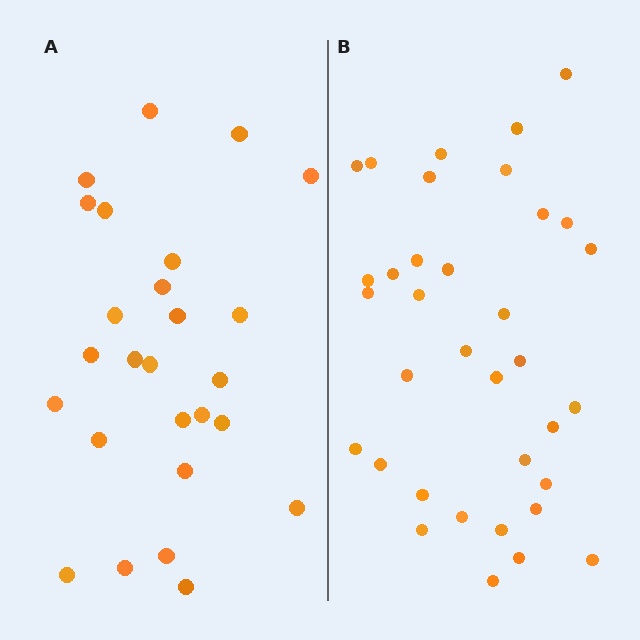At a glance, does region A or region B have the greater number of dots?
Region B (the right region) has more dots.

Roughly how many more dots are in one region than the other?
Region B has roughly 8 or so more dots than region A.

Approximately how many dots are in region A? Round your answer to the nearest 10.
About 30 dots. (The exact count is 26, which rounds to 30.)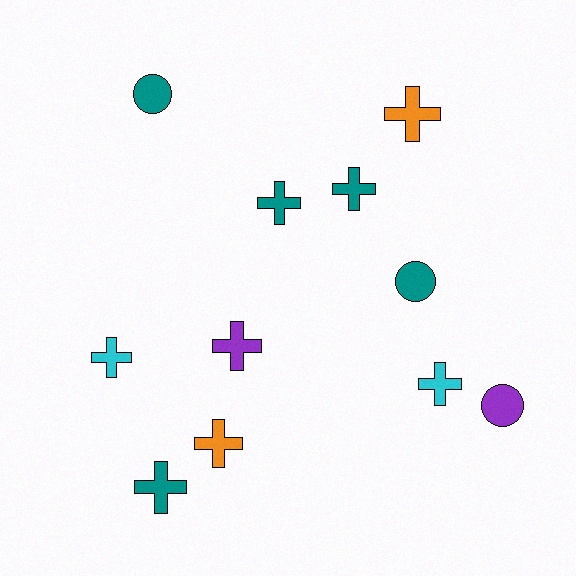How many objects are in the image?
There are 11 objects.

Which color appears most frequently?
Teal, with 5 objects.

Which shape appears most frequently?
Cross, with 8 objects.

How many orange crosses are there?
There are 2 orange crosses.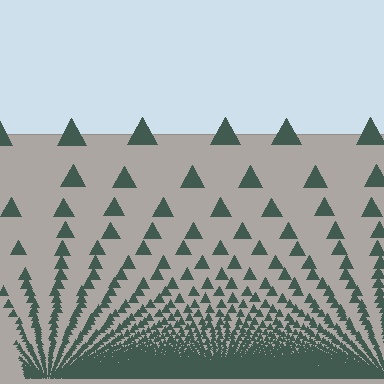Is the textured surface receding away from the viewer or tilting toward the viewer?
The surface appears to tilt toward the viewer. Texture elements get larger and sparser toward the top.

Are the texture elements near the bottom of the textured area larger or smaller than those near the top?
Smaller. The gradient is inverted — elements near the bottom are smaller and denser.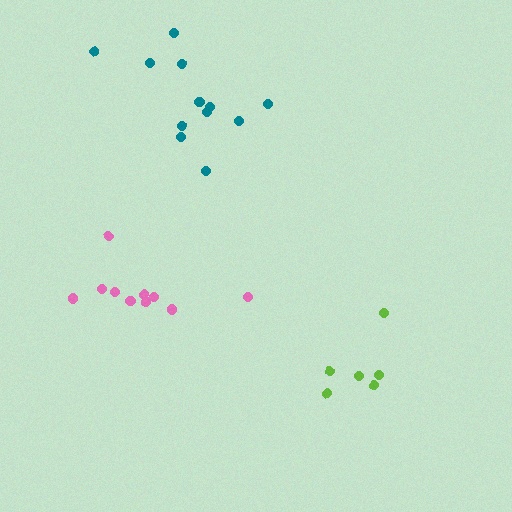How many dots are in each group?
Group 1: 10 dots, Group 2: 12 dots, Group 3: 6 dots (28 total).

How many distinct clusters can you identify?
There are 3 distinct clusters.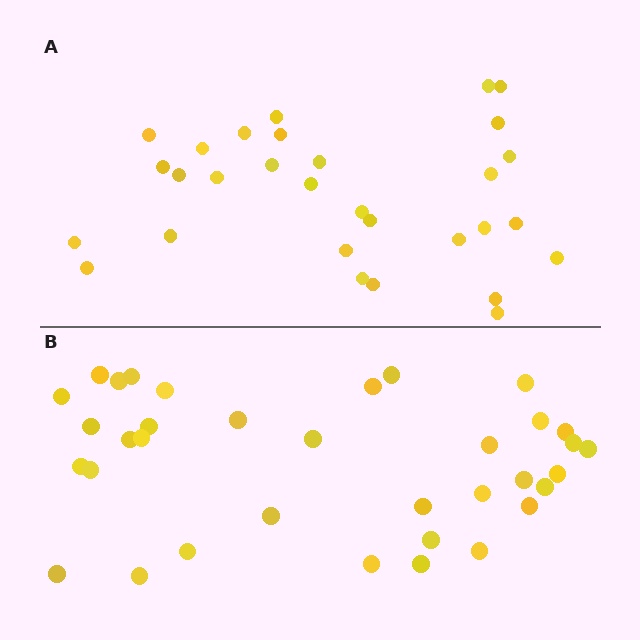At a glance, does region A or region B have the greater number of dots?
Region B (the bottom region) has more dots.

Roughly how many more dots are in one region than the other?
Region B has about 5 more dots than region A.